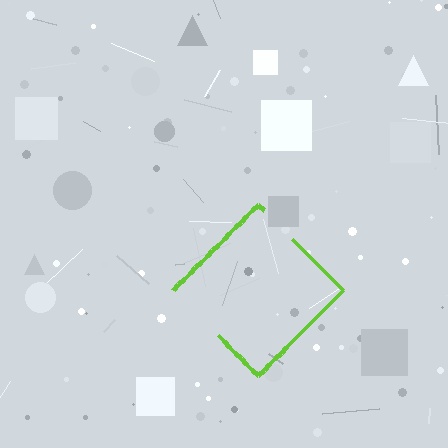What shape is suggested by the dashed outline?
The dashed outline suggests a diamond.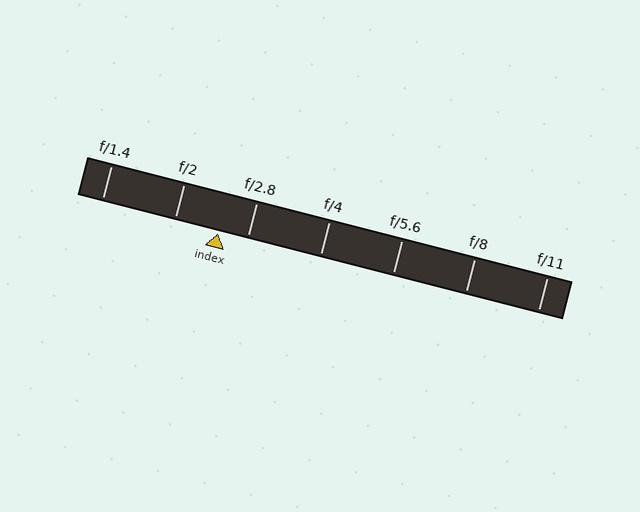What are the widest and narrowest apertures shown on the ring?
The widest aperture shown is f/1.4 and the narrowest is f/11.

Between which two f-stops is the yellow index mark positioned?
The index mark is between f/2 and f/2.8.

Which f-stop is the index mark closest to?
The index mark is closest to f/2.8.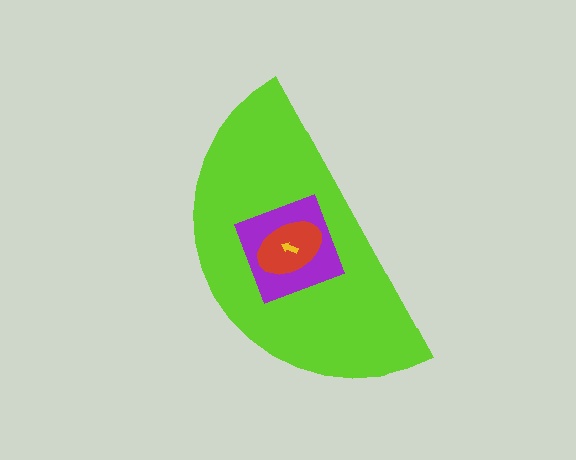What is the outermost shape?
The lime semicircle.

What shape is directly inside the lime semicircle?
The purple square.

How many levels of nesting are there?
4.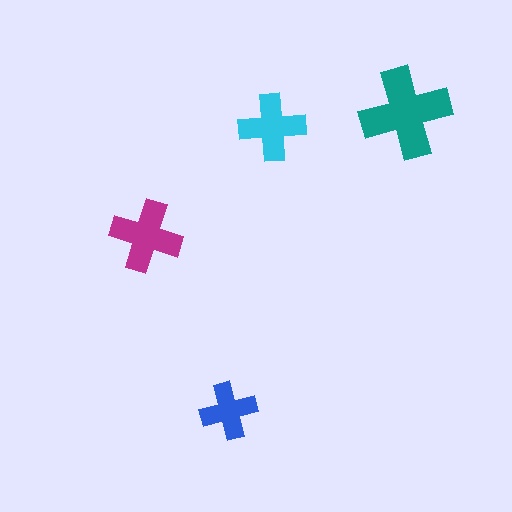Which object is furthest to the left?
The magenta cross is leftmost.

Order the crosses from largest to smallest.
the teal one, the magenta one, the cyan one, the blue one.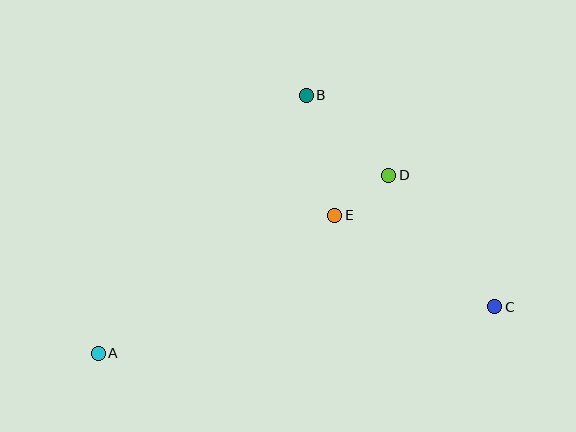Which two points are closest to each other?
Points D and E are closest to each other.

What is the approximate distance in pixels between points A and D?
The distance between A and D is approximately 340 pixels.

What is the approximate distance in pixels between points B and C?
The distance between B and C is approximately 284 pixels.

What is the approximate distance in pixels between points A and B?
The distance between A and B is approximately 331 pixels.